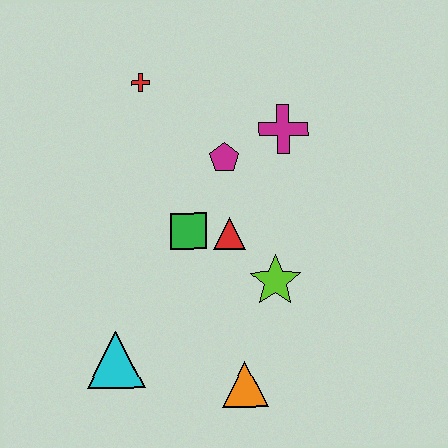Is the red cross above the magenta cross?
Yes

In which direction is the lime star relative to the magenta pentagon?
The lime star is below the magenta pentagon.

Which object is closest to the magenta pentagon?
The magenta cross is closest to the magenta pentagon.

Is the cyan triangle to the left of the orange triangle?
Yes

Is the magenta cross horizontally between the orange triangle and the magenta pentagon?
No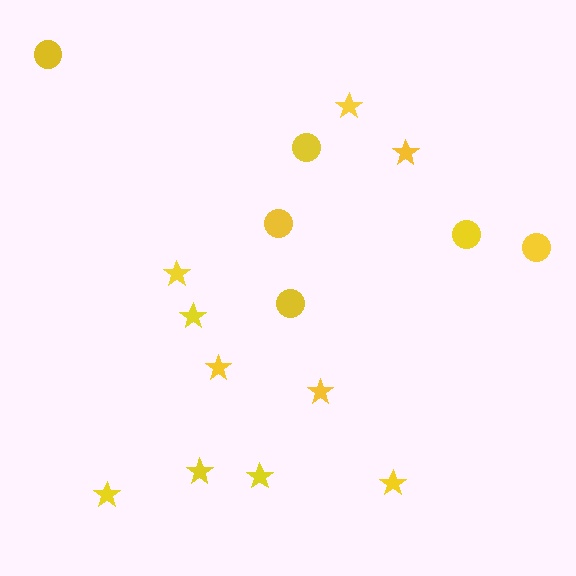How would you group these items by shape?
There are 2 groups: one group of stars (10) and one group of circles (6).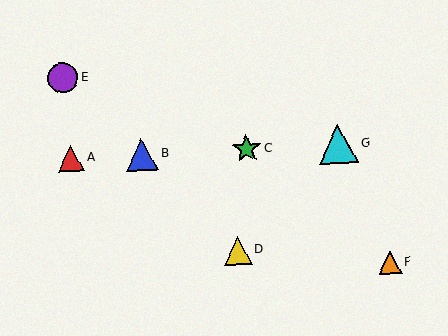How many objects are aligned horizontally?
4 objects (A, B, C, G) are aligned horizontally.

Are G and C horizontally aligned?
Yes, both are at y≈144.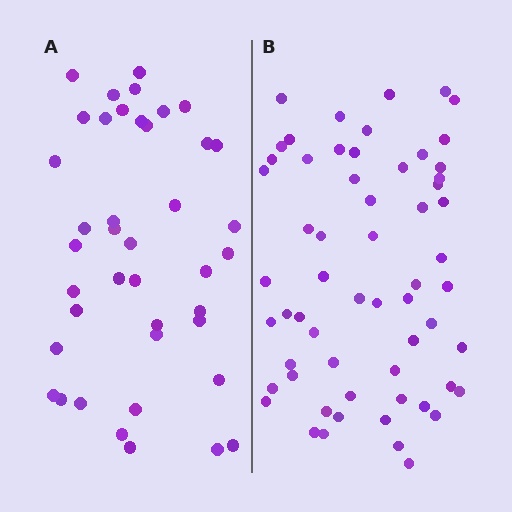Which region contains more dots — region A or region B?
Region B (the right region) has more dots.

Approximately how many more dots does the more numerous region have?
Region B has approximately 20 more dots than region A.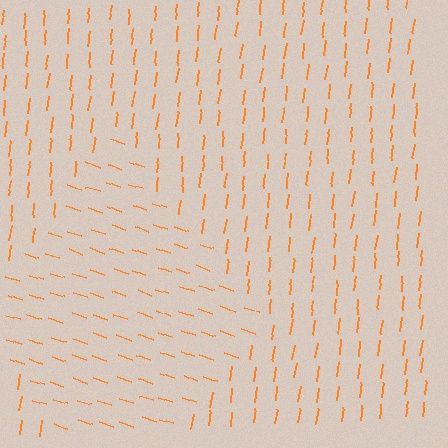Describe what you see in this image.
The image is filled with small orange line segments. A diamond region in the image has lines oriented differently from the surrounding lines, creating a visible texture boundary.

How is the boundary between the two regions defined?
The boundary is defined purely by a change in line orientation (approximately 78 degrees difference). All lines are the same color and thickness.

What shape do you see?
I see a diamond.